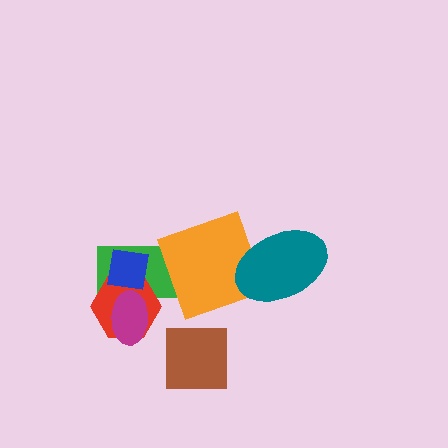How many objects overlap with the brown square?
0 objects overlap with the brown square.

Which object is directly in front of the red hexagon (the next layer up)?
The blue square is directly in front of the red hexagon.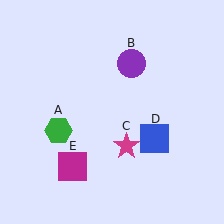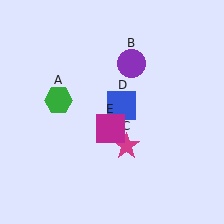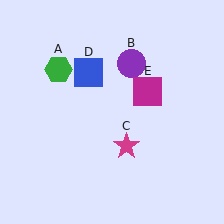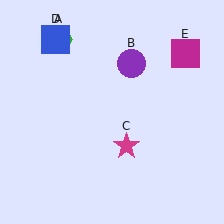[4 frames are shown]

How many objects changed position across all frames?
3 objects changed position: green hexagon (object A), blue square (object D), magenta square (object E).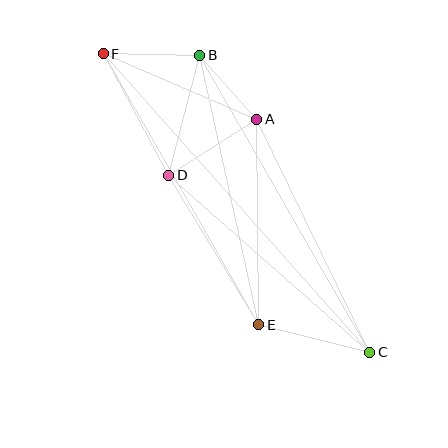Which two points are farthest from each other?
Points C and F are farthest from each other.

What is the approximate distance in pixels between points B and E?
The distance between B and E is approximately 276 pixels.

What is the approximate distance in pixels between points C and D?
The distance between C and D is approximately 268 pixels.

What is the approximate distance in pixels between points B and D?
The distance between B and D is approximately 124 pixels.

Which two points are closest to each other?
Points A and B are closest to each other.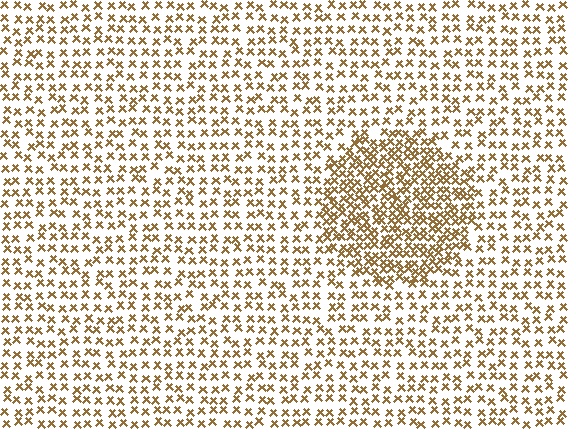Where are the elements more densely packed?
The elements are more densely packed inside the circle boundary.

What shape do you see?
I see a circle.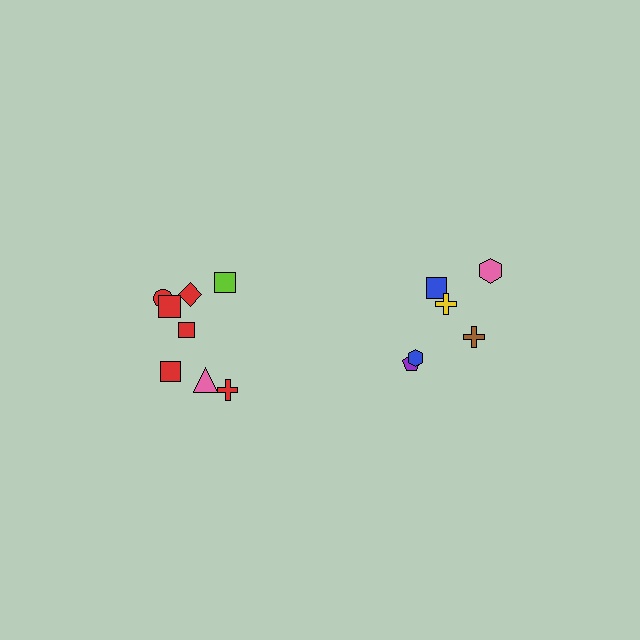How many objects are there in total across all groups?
There are 14 objects.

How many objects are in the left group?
There are 8 objects.